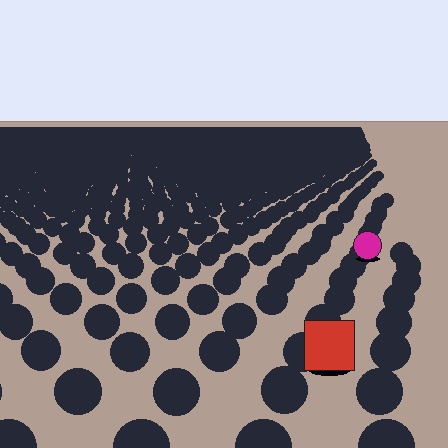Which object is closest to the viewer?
The red square is closest. The texture marks near it are larger and more spread out.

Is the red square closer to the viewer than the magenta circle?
Yes. The red square is closer — you can tell from the texture gradient: the ground texture is coarser near it.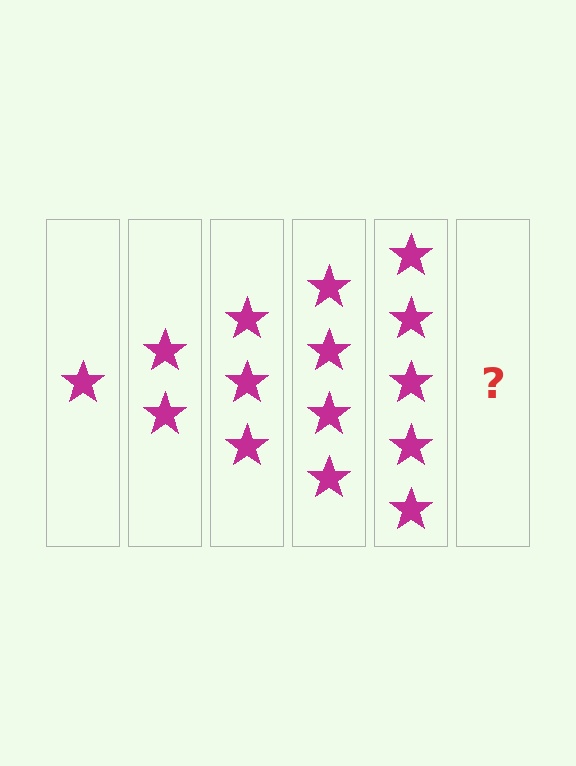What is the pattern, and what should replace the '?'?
The pattern is that each step adds one more star. The '?' should be 6 stars.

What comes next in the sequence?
The next element should be 6 stars.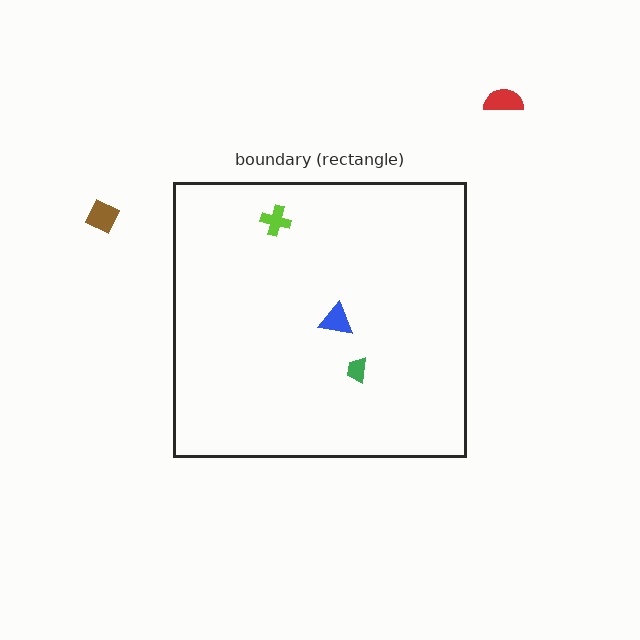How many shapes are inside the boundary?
3 inside, 2 outside.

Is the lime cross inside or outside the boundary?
Inside.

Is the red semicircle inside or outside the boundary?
Outside.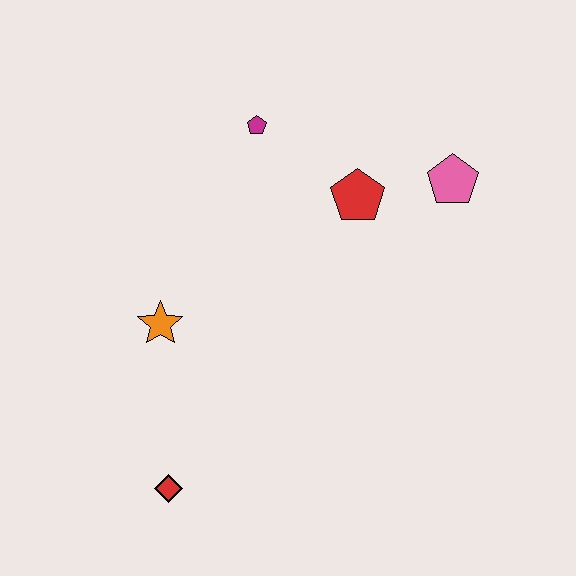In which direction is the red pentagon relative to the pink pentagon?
The red pentagon is to the left of the pink pentagon.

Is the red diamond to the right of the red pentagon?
No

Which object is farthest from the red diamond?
The pink pentagon is farthest from the red diamond.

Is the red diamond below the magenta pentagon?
Yes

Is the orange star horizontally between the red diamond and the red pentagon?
No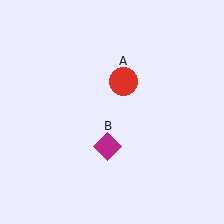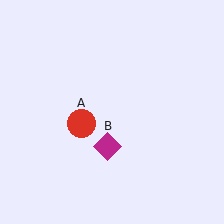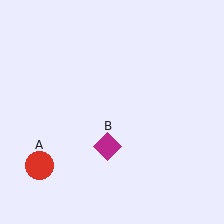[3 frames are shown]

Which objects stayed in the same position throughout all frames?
Magenta diamond (object B) remained stationary.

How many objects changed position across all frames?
1 object changed position: red circle (object A).